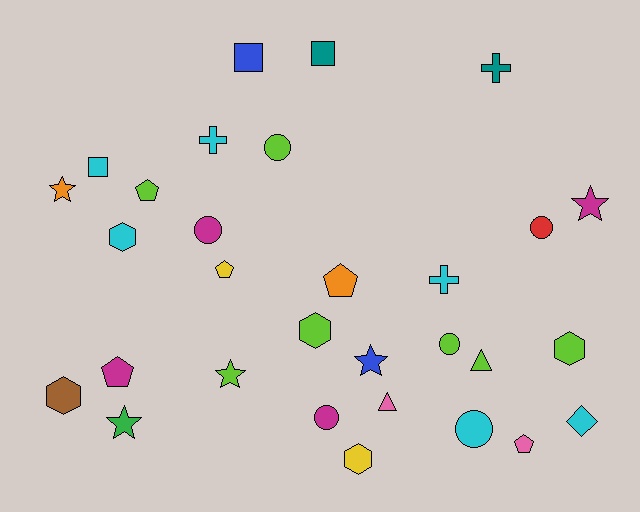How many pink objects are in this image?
There are 2 pink objects.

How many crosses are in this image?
There are 3 crosses.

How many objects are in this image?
There are 30 objects.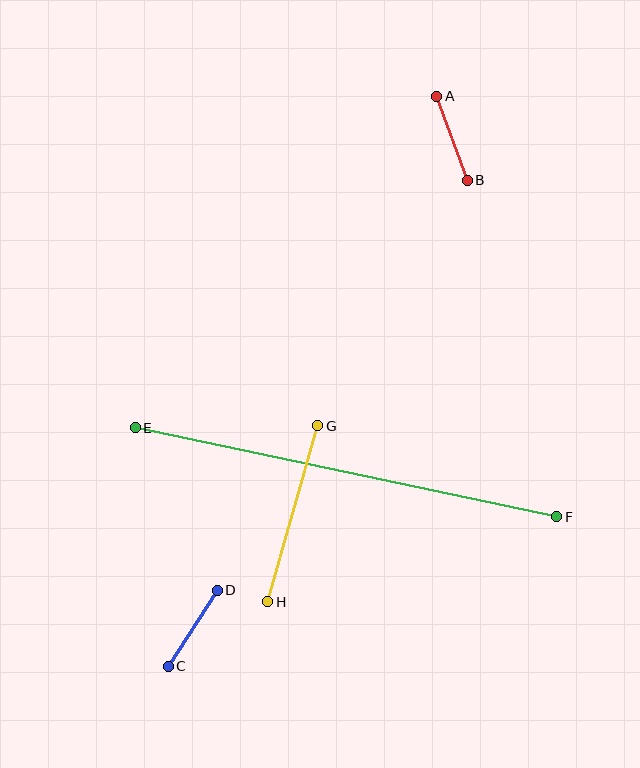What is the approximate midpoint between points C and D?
The midpoint is at approximately (193, 628) pixels.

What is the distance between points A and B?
The distance is approximately 90 pixels.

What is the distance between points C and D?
The distance is approximately 90 pixels.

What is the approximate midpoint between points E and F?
The midpoint is at approximately (346, 472) pixels.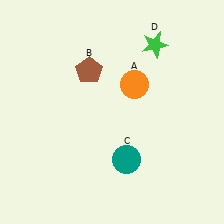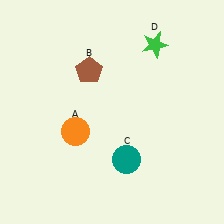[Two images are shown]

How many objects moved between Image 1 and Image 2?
1 object moved between the two images.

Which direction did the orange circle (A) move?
The orange circle (A) moved left.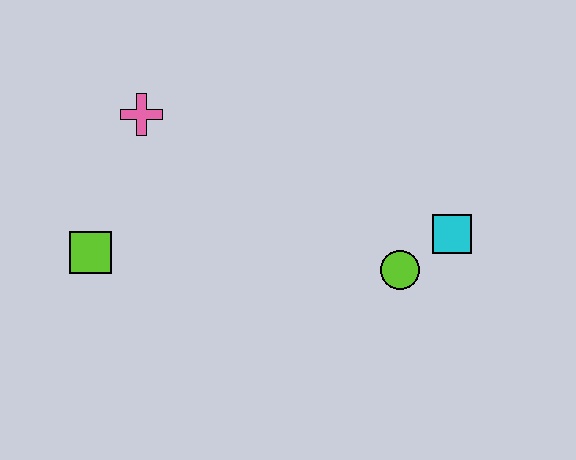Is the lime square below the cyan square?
Yes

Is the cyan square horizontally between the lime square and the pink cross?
No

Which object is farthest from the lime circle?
The lime square is farthest from the lime circle.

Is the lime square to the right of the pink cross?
No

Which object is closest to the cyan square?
The lime circle is closest to the cyan square.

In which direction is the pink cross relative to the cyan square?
The pink cross is to the left of the cyan square.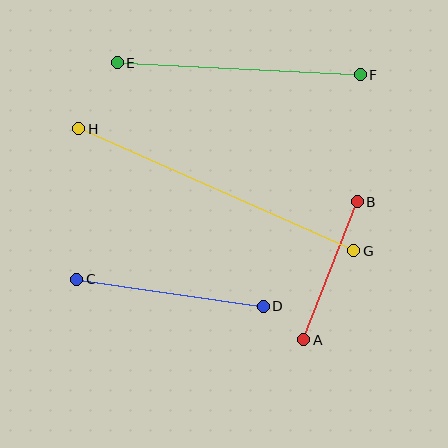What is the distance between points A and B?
The distance is approximately 148 pixels.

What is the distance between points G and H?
The distance is approximately 301 pixels.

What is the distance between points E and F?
The distance is approximately 243 pixels.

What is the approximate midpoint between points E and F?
The midpoint is at approximately (239, 69) pixels.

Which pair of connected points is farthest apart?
Points G and H are farthest apart.